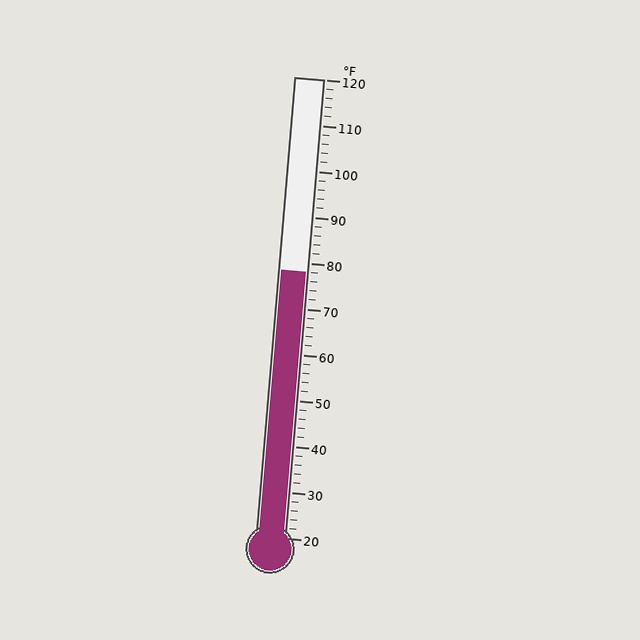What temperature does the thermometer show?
The thermometer shows approximately 78°F.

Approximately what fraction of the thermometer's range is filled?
The thermometer is filled to approximately 60% of its range.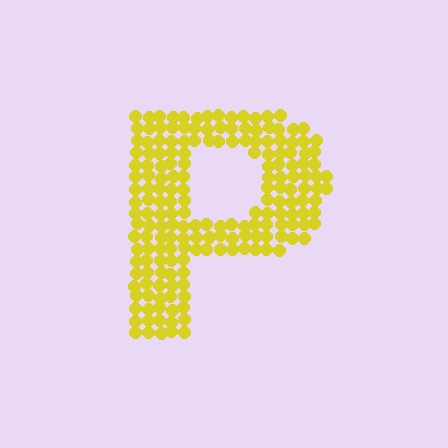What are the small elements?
The small elements are circles.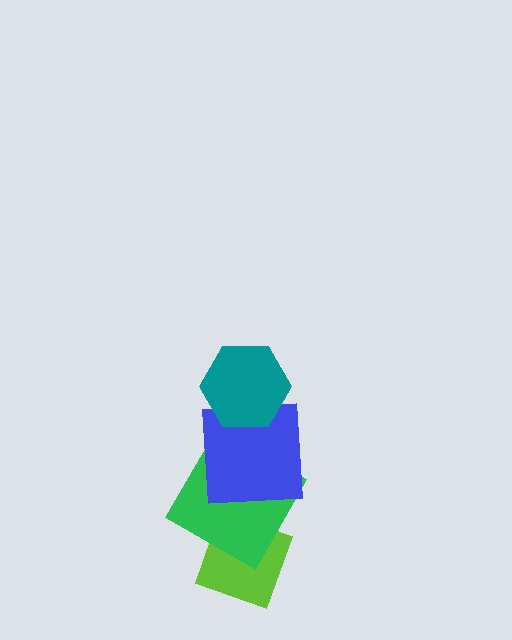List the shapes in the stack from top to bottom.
From top to bottom: the teal hexagon, the blue square, the green square, the lime diamond.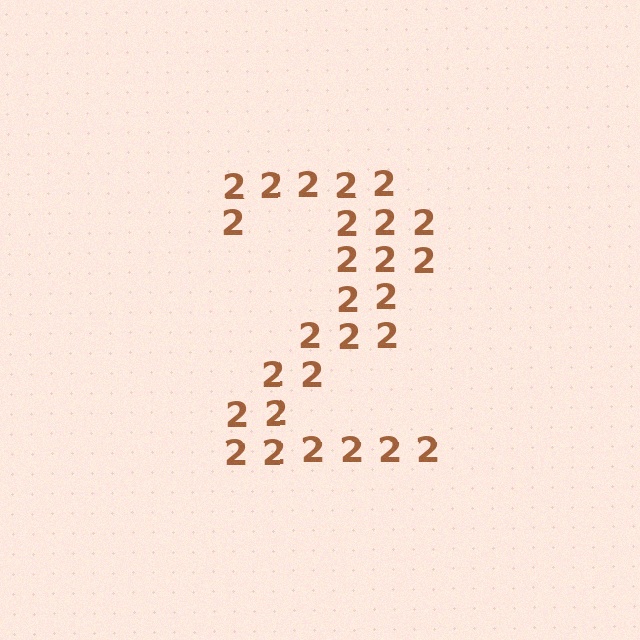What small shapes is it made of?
It is made of small digit 2's.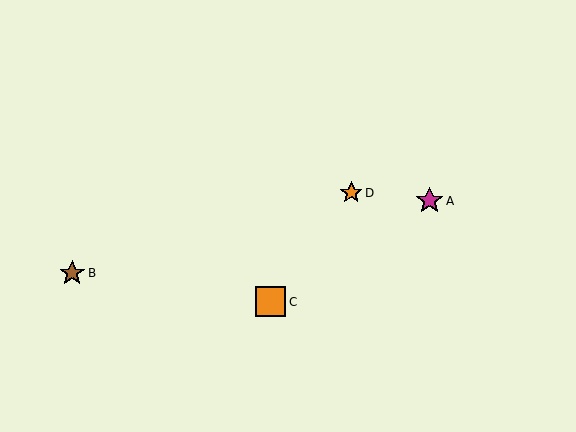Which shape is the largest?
The orange square (labeled C) is the largest.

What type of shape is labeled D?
Shape D is an orange star.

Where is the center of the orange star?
The center of the orange star is at (351, 193).